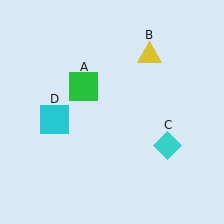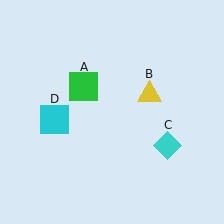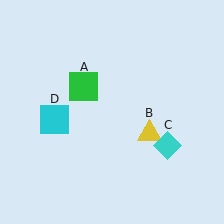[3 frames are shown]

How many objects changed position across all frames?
1 object changed position: yellow triangle (object B).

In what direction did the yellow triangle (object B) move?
The yellow triangle (object B) moved down.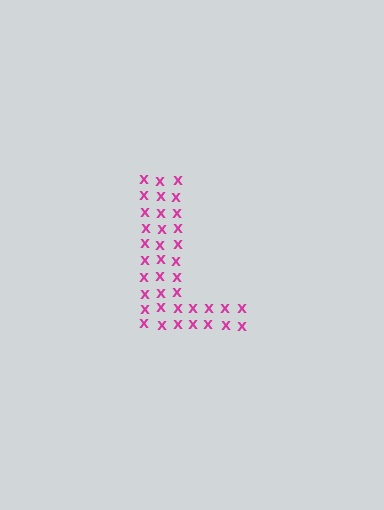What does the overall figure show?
The overall figure shows the letter L.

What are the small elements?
The small elements are letter X's.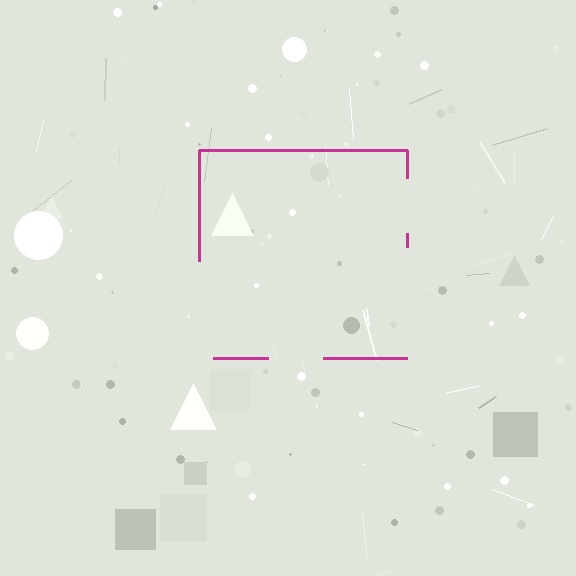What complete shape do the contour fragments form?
The contour fragments form a square.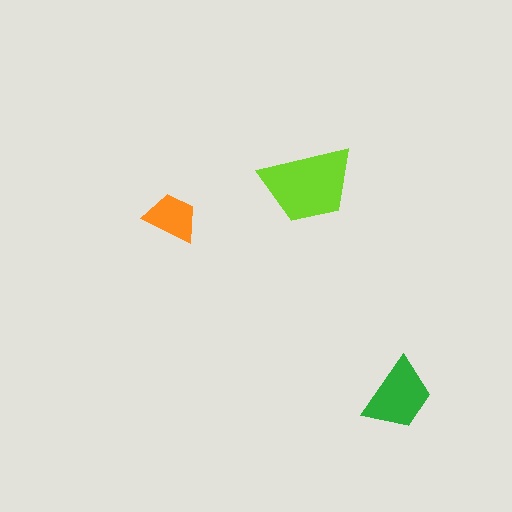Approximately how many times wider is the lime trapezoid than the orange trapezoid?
About 1.5 times wider.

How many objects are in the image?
There are 3 objects in the image.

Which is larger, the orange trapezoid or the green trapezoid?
The green one.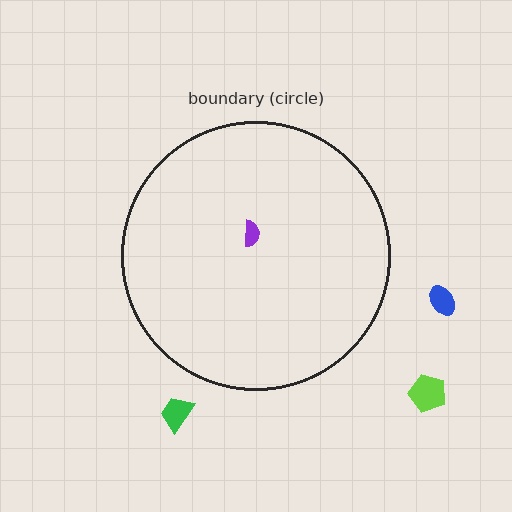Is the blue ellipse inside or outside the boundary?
Outside.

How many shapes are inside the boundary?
1 inside, 3 outside.